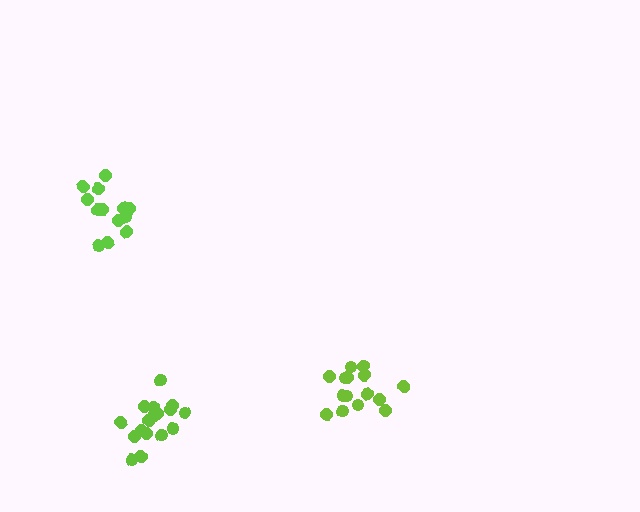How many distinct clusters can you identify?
There are 3 distinct clusters.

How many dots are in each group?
Group 1: 13 dots, Group 2: 17 dots, Group 3: 15 dots (45 total).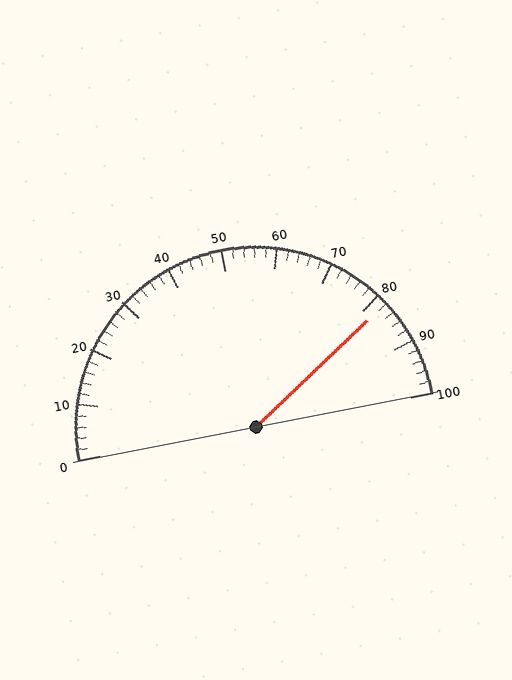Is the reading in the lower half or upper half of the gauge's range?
The reading is in the upper half of the range (0 to 100).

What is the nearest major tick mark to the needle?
The nearest major tick mark is 80.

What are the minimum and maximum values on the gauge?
The gauge ranges from 0 to 100.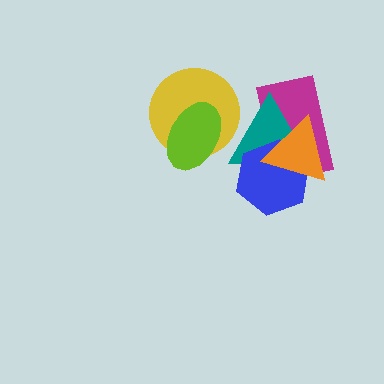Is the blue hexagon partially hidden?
Yes, it is partially covered by another shape.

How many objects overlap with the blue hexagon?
3 objects overlap with the blue hexagon.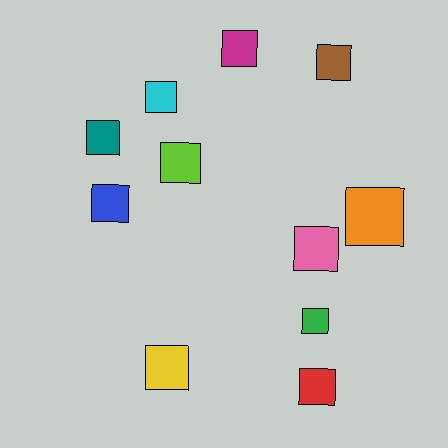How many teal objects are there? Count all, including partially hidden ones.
There is 1 teal object.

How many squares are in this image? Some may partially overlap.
There are 11 squares.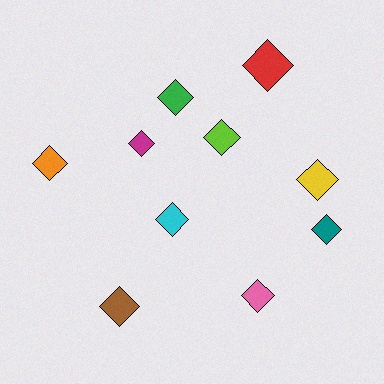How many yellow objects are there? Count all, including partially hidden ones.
There is 1 yellow object.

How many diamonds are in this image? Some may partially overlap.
There are 10 diamonds.